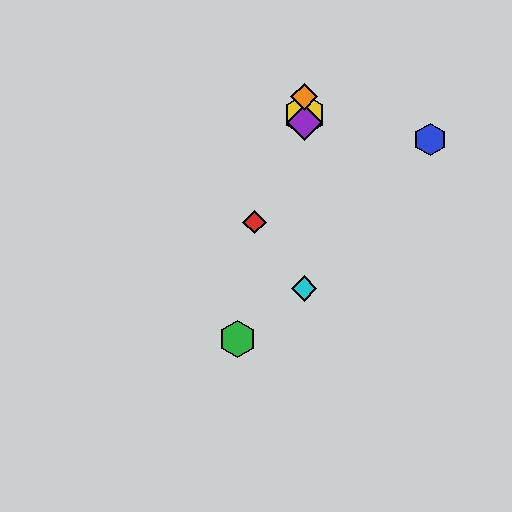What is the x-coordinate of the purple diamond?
The purple diamond is at x≈304.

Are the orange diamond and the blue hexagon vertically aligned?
No, the orange diamond is at x≈304 and the blue hexagon is at x≈430.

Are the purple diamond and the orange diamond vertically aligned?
Yes, both are at x≈304.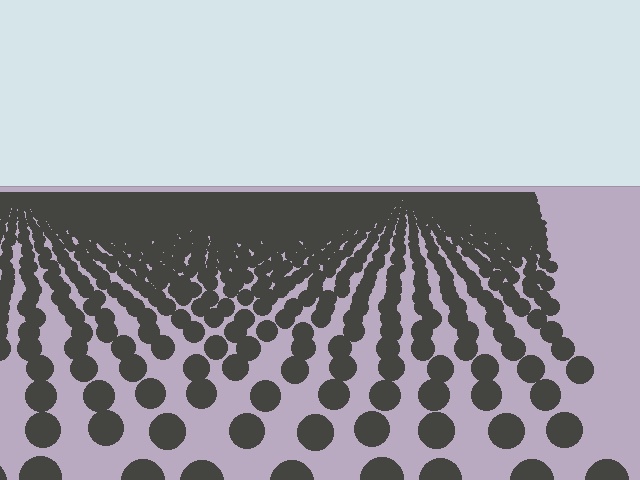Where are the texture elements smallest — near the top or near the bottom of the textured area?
Near the top.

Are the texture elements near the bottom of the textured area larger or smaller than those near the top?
Larger. Near the bottom, elements are closer to the viewer and appear at a bigger on-screen size.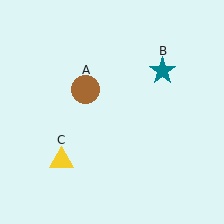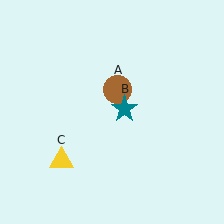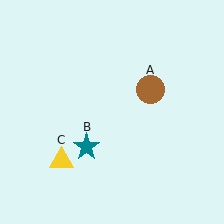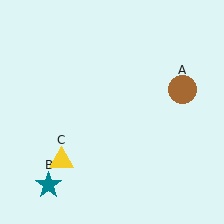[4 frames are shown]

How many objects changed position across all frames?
2 objects changed position: brown circle (object A), teal star (object B).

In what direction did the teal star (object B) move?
The teal star (object B) moved down and to the left.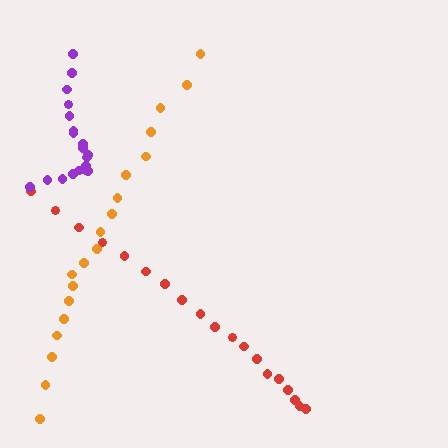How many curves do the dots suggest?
There are 3 distinct paths.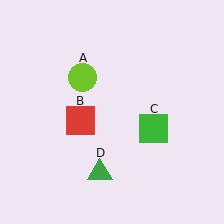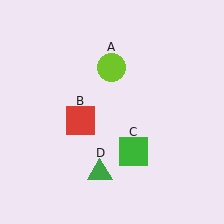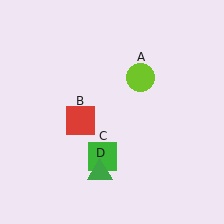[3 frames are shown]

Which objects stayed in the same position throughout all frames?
Red square (object B) and green triangle (object D) remained stationary.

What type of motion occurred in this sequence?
The lime circle (object A), green square (object C) rotated clockwise around the center of the scene.